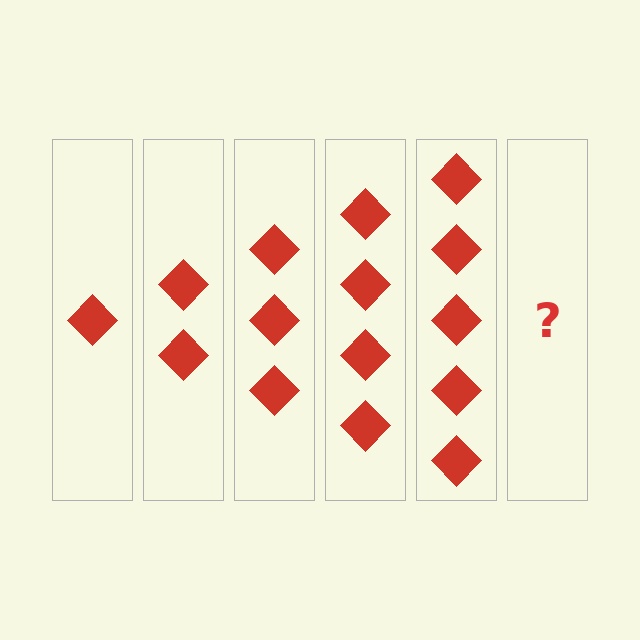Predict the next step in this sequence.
The next step is 6 diamonds.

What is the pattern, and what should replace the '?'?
The pattern is that each step adds one more diamond. The '?' should be 6 diamonds.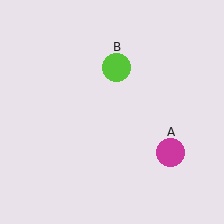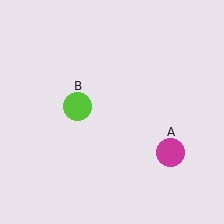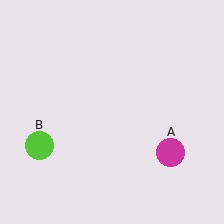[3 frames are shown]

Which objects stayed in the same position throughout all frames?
Magenta circle (object A) remained stationary.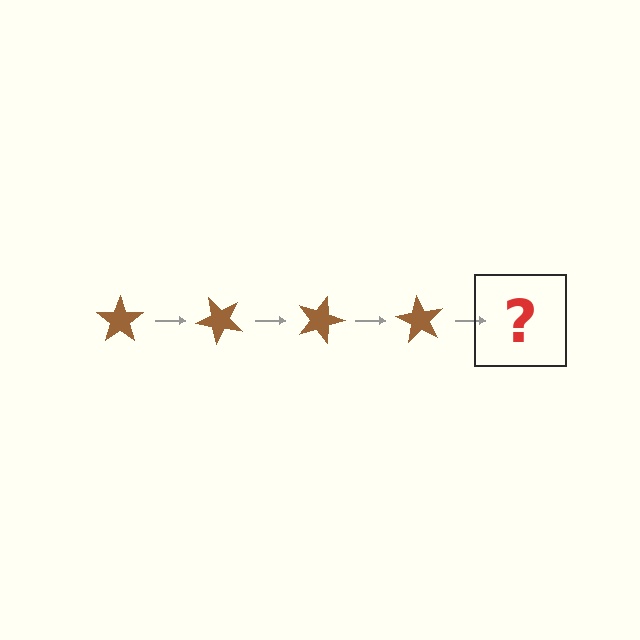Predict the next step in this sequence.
The next step is a brown star rotated 180 degrees.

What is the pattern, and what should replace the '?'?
The pattern is that the star rotates 45 degrees each step. The '?' should be a brown star rotated 180 degrees.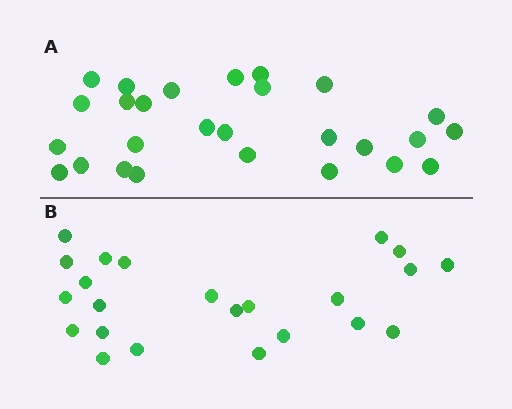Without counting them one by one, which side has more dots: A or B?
Region A (the top region) has more dots.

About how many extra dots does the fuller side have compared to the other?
Region A has about 4 more dots than region B.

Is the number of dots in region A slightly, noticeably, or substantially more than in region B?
Region A has only slightly more — the two regions are fairly close. The ratio is roughly 1.2 to 1.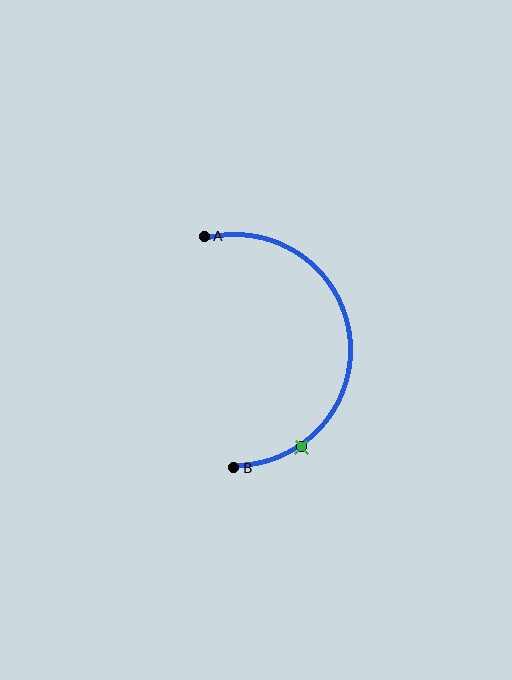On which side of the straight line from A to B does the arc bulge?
The arc bulges to the right of the straight line connecting A and B.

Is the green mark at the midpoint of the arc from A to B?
No. The green mark lies on the arc but is closer to endpoint B. The arc midpoint would be at the point on the curve equidistant along the arc from both A and B.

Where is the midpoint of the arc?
The arc midpoint is the point on the curve farthest from the straight line joining A and B. It sits to the right of that line.